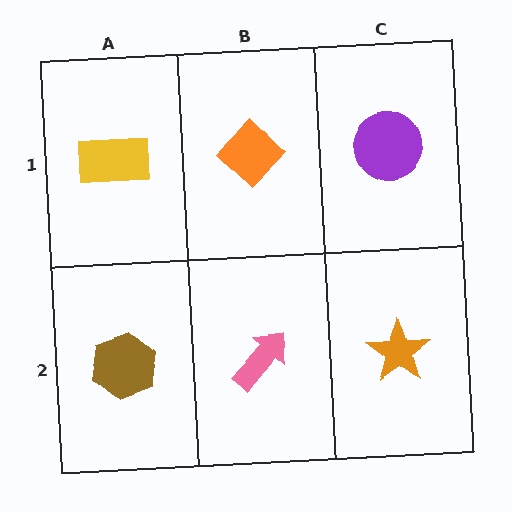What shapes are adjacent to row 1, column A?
A brown hexagon (row 2, column A), an orange diamond (row 1, column B).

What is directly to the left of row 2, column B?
A brown hexagon.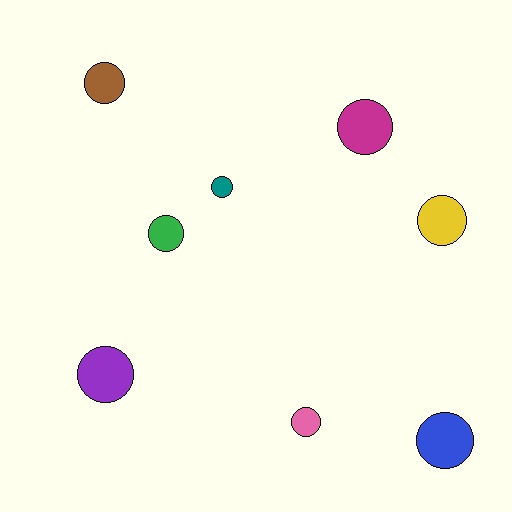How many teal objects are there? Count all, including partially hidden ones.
There is 1 teal object.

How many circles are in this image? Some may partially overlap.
There are 8 circles.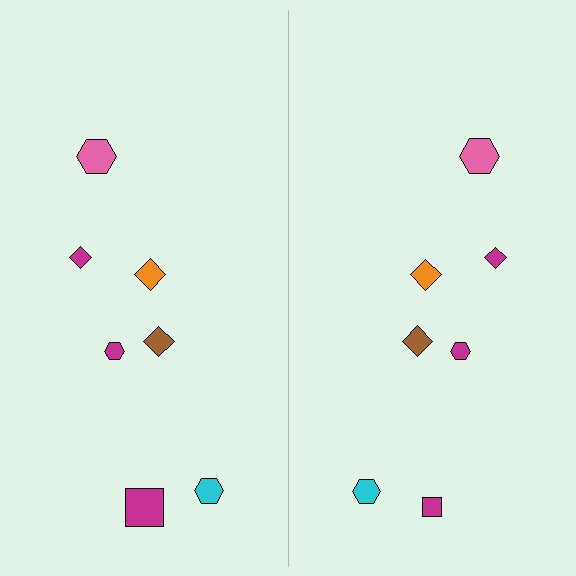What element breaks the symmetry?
The magenta square on the right side has a different size than its mirror counterpart.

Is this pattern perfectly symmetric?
No, the pattern is not perfectly symmetric. The magenta square on the right side has a different size than its mirror counterpart.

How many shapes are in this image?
There are 14 shapes in this image.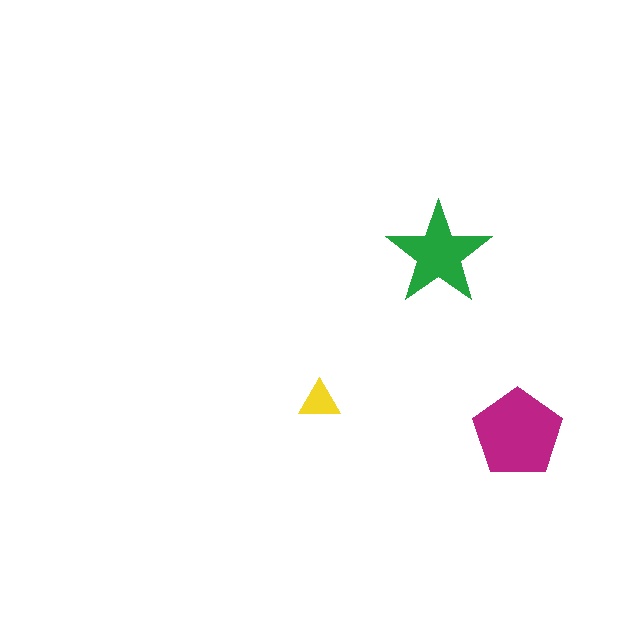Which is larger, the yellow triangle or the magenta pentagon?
The magenta pentagon.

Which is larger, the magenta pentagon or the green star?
The magenta pentagon.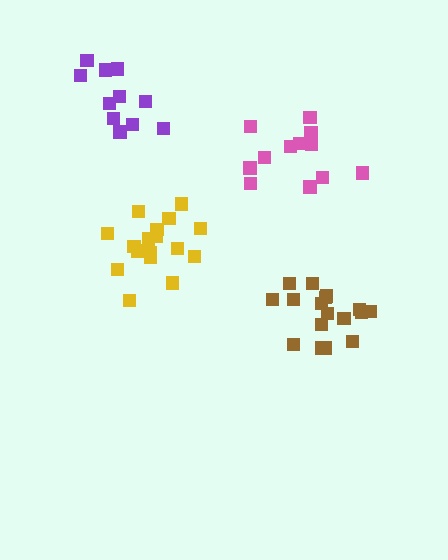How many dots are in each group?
Group 1: 12 dots, Group 2: 17 dots, Group 3: 17 dots, Group 4: 11 dots (57 total).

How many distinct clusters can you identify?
There are 4 distinct clusters.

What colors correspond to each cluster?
The clusters are colored: pink, yellow, brown, purple.